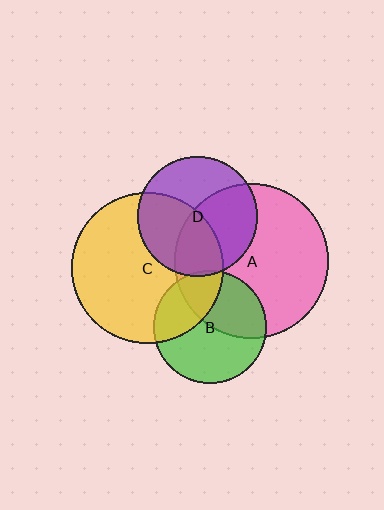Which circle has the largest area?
Circle A (pink).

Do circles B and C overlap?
Yes.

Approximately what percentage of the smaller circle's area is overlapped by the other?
Approximately 30%.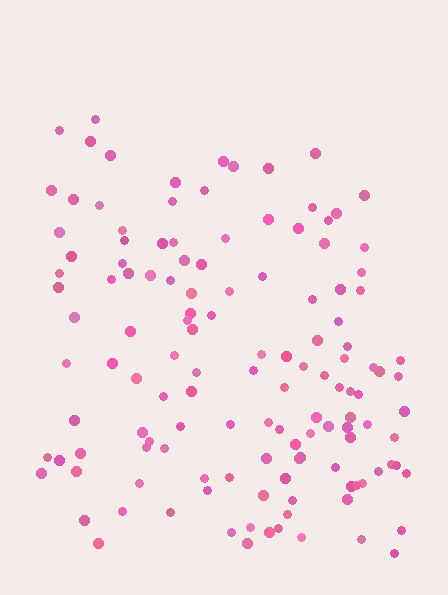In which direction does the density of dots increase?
From top to bottom, with the bottom side densest.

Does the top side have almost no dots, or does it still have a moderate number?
Still a moderate number, just noticeably fewer than the bottom.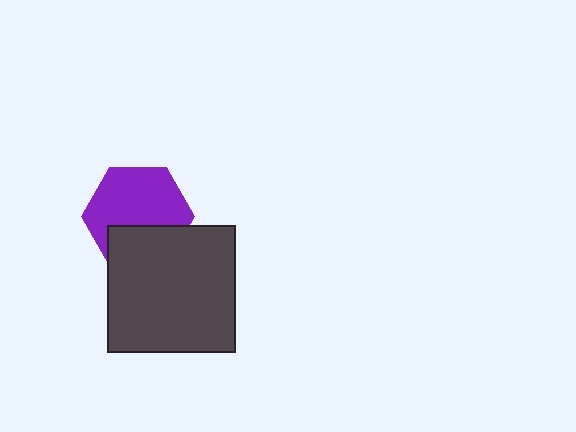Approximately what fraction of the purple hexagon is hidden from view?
Roughly 34% of the purple hexagon is hidden behind the dark gray square.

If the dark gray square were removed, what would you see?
You would see the complete purple hexagon.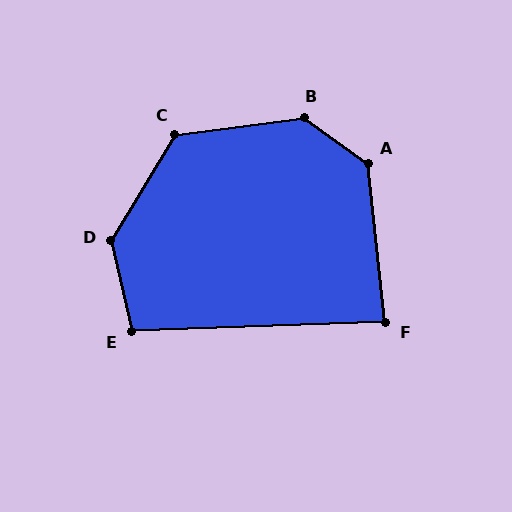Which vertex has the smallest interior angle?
F, at approximately 86 degrees.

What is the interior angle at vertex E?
Approximately 101 degrees (obtuse).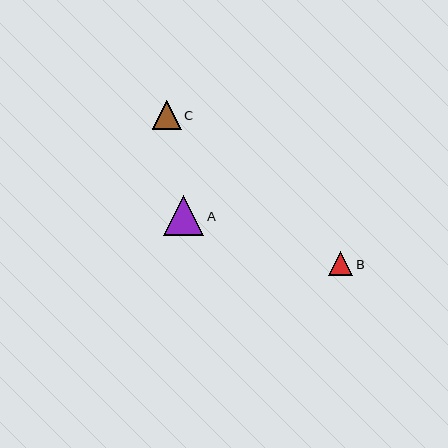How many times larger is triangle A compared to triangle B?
Triangle A is approximately 1.7 times the size of triangle B.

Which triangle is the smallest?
Triangle B is the smallest with a size of approximately 24 pixels.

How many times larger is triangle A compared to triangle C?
Triangle A is approximately 1.4 times the size of triangle C.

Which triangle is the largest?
Triangle A is the largest with a size of approximately 40 pixels.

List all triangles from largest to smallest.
From largest to smallest: A, C, B.